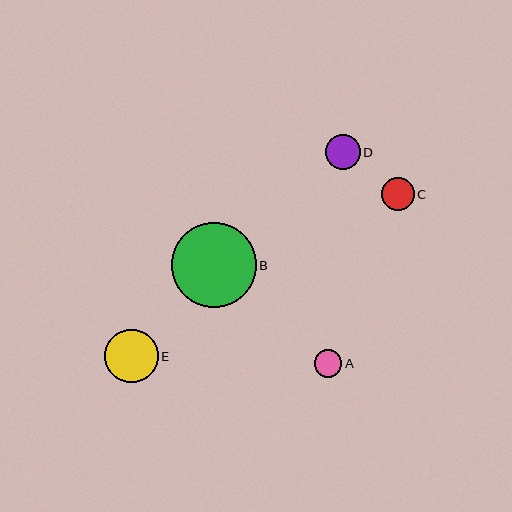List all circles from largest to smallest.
From largest to smallest: B, E, D, C, A.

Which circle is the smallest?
Circle A is the smallest with a size of approximately 27 pixels.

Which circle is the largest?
Circle B is the largest with a size of approximately 85 pixels.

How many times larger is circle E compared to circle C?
Circle E is approximately 1.6 times the size of circle C.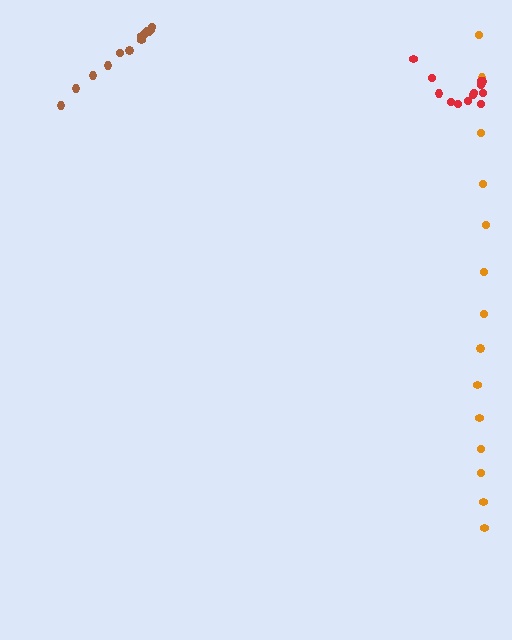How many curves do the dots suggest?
There are 3 distinct paths.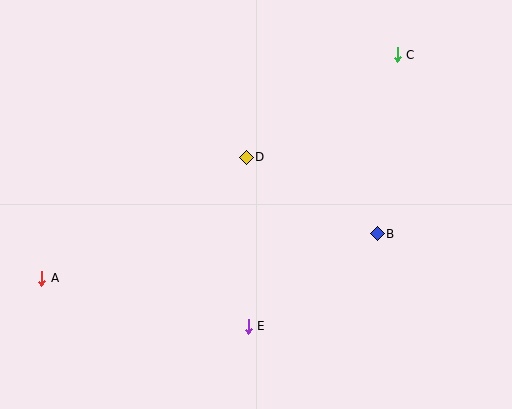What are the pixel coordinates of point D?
Point D is at (246, 157).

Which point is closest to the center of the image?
Point D at (246, 157) is closest to the center.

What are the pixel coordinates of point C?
Point C is at (397, 55).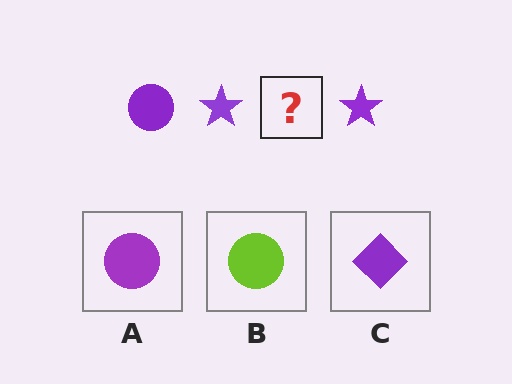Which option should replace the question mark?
Option A.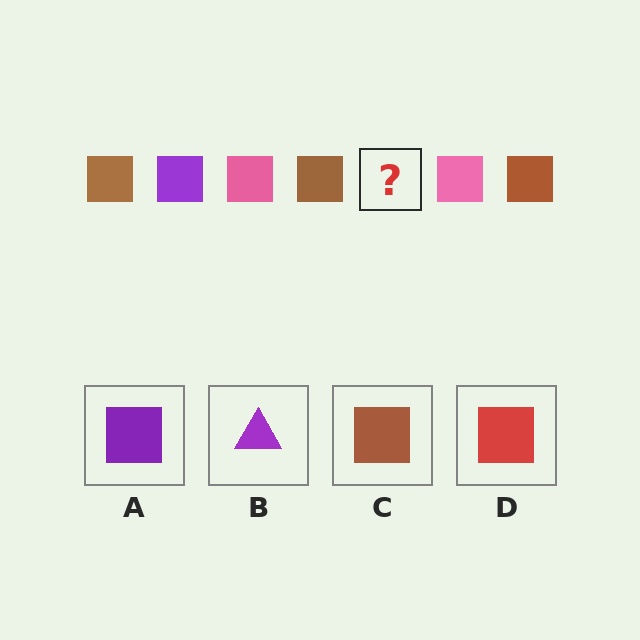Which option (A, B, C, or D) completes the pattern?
A.